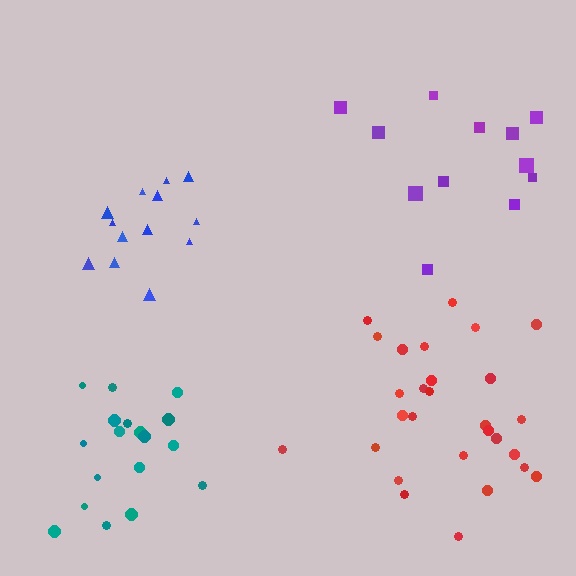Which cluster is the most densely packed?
Teal.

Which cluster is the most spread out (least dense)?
Purple.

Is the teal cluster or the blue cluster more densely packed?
Teal.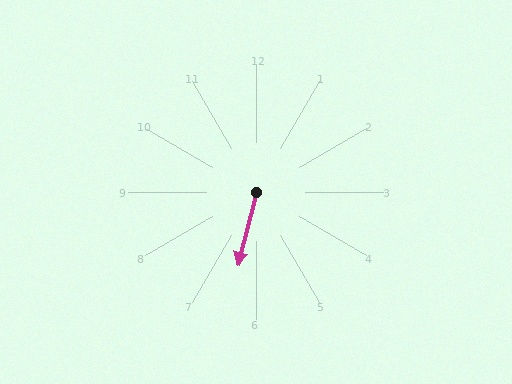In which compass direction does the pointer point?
South.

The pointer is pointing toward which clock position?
Roughly 6 o'clock.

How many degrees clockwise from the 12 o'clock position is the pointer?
Approximately 194 degrees.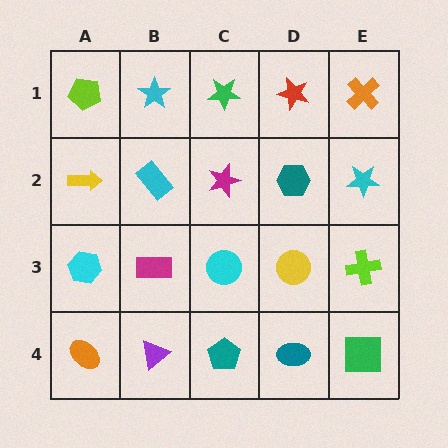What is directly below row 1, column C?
A magenta star.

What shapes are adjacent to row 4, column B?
A magenta rectangle (row 3, column B), an orange ellipse (row 4, column A), a teal pentagon (row 4, column C).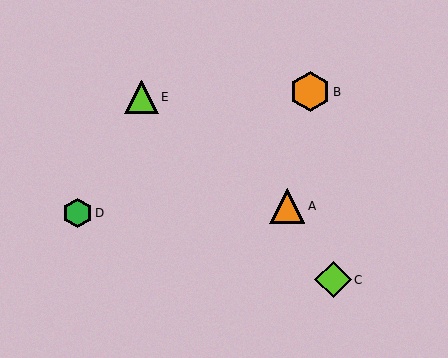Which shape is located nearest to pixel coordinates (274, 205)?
The orange triangle (labeled A) at (287, 206) is nearest to that location.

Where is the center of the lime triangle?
The center of the lime triangle is at (141, 97).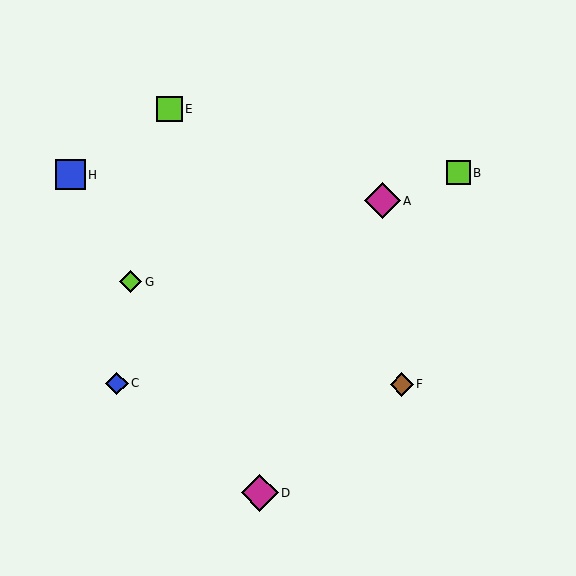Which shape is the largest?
The magenta diamond (labeled D) is the largest.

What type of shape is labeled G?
Shape G is a lime diamond.